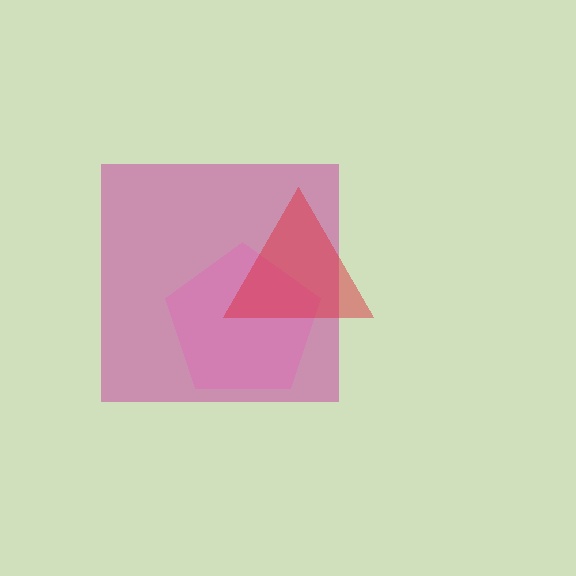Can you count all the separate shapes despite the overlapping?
Yes, there are 3 separate shapes.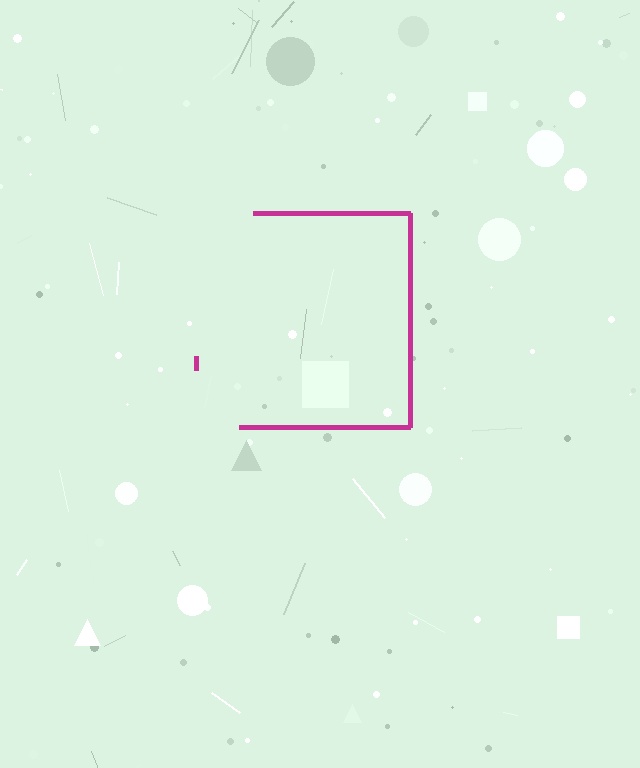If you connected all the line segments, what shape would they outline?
They would outline a square.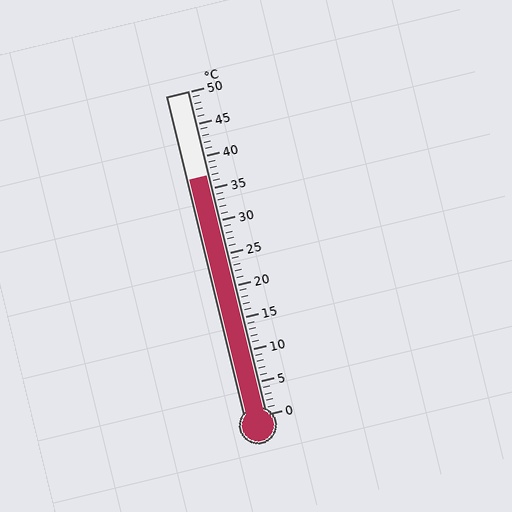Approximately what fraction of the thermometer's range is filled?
The thermometer is filled to approximately 75% of its range.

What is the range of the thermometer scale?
The thermometer scale ranges from 0°C to 50°C.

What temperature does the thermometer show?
The thermometer shows approximately 37°C.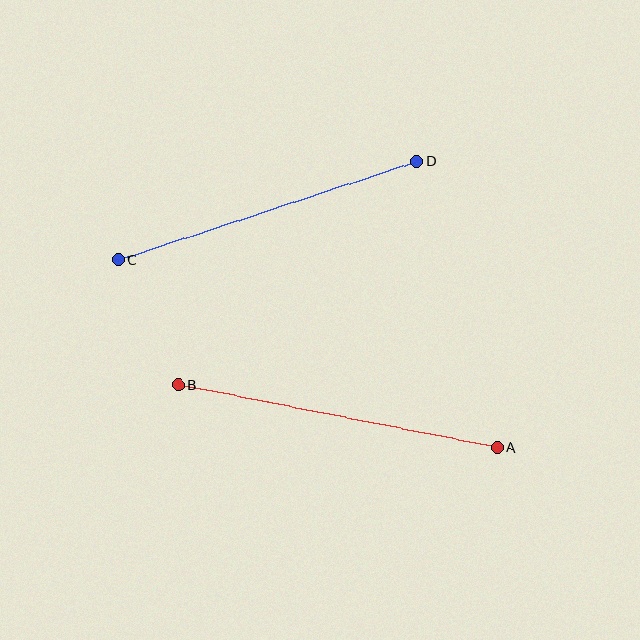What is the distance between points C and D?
The distance is approximately 314 pixels.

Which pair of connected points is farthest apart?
Points A and B are farthest apart.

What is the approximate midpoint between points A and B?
The midpoint is at approximately (338, 416) pixels.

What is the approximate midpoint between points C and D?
The midpoint is at approximately (268, 210) pixels.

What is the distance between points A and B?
The distance is approximately 325 pixels.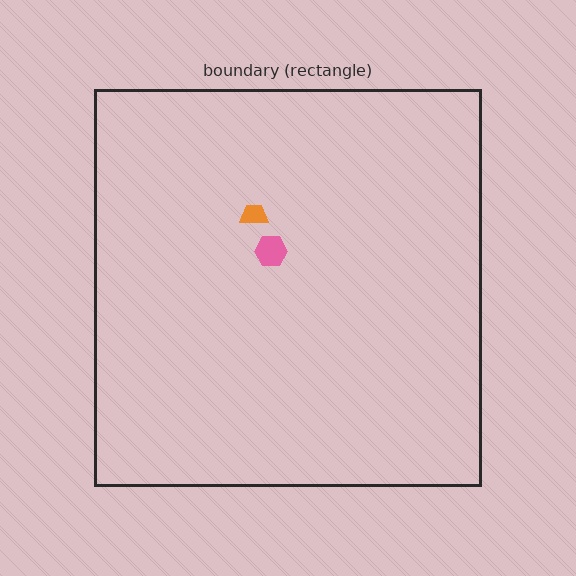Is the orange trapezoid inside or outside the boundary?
Inside.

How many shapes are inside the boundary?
2 inside, 0 outside.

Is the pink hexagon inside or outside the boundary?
Inside.